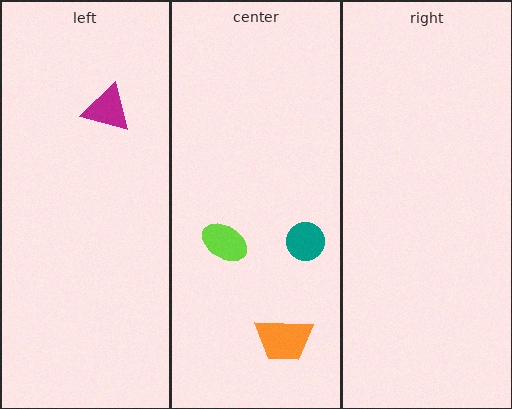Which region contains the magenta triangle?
The left region.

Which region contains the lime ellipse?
The center region.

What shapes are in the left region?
The magenta triangle.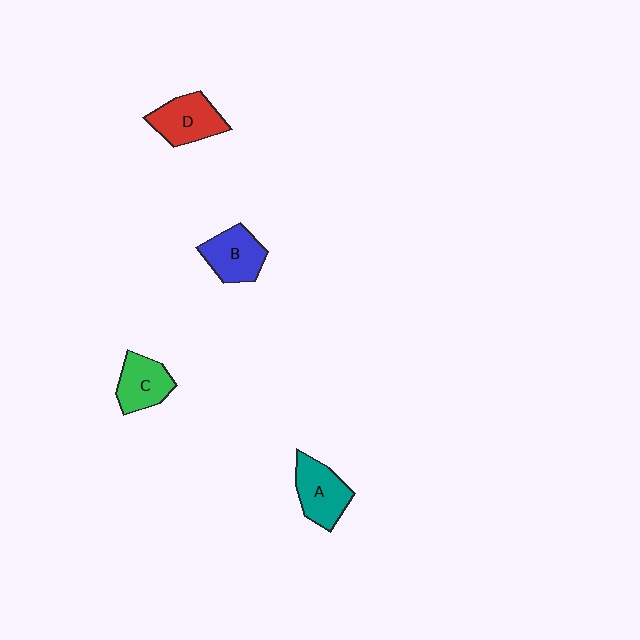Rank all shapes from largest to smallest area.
From largest to smallest: A (teal), D (red), B (blue), C (green).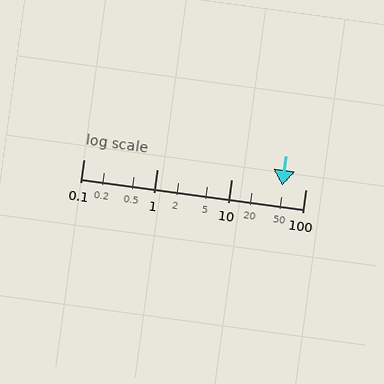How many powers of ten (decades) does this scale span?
The scale spans 3 decades, from 0.1 to 100.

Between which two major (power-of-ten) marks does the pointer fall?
The pointer is between 10 and 100.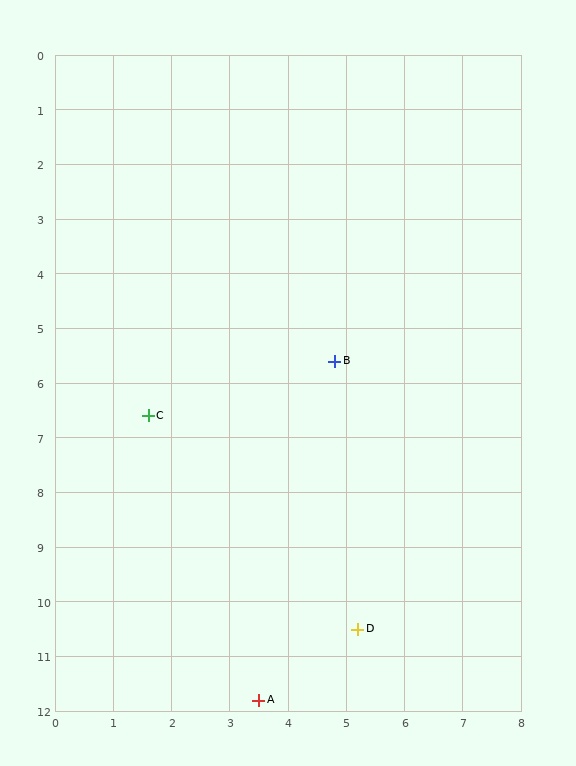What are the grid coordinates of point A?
Point A is at approximately (3.5, 11.8).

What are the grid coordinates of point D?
Point D is at approximately (5.2, 10.5).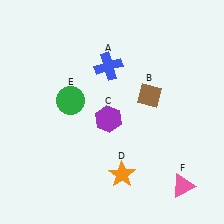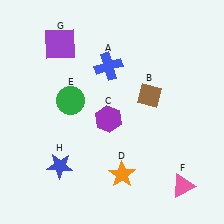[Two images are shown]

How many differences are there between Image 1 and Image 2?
There are 2 differences between the two images.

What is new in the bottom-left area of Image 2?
A blue star (H) was added in the bottom-left area of Image 2.